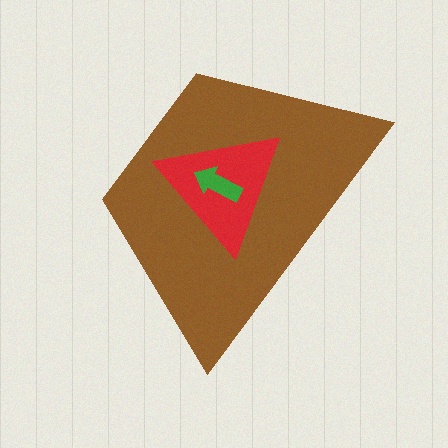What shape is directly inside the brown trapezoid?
The red triangle.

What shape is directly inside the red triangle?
The green arrow.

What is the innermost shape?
The green arrow.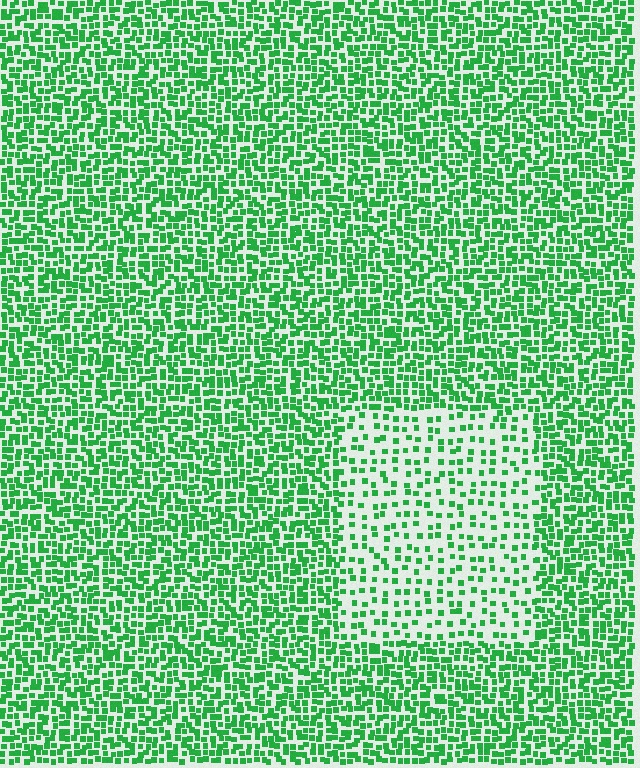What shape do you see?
I see a rectangle.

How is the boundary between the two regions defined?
The boundary is defined by a change in element density (approximately 2.3x ratio). All elements are the same color, size, and shape.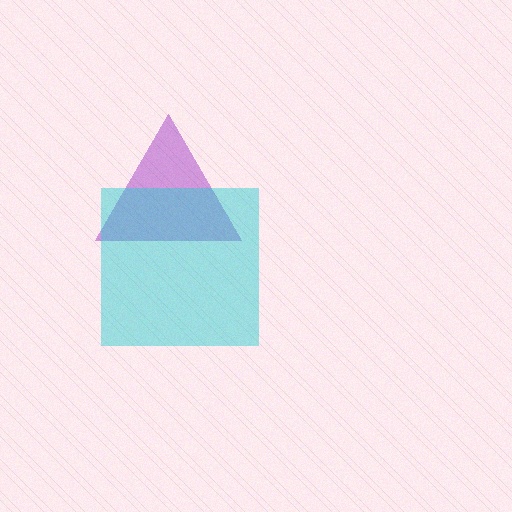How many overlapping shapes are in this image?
There are 2 overlapping shapes in the image.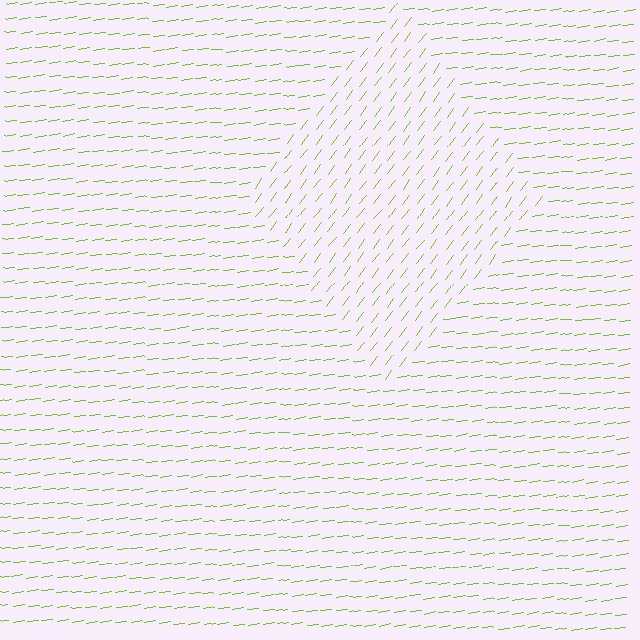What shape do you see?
I see a diamond.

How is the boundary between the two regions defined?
The boundary is defined purely by a change in line orientation (approximately 45 degrees difference). All lines are the same color and thickness.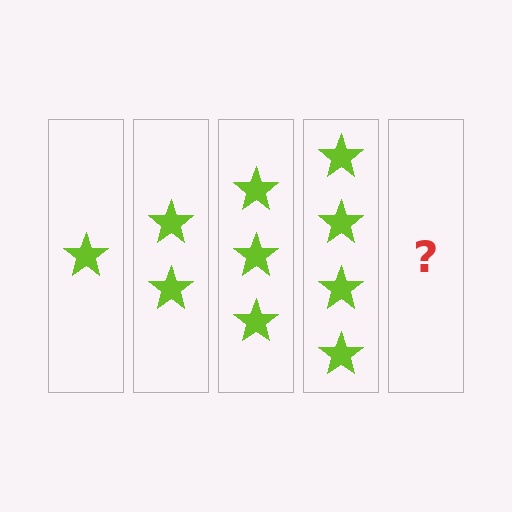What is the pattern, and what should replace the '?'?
The pattern is that each step adds one more star. The '?' should be 5 stars.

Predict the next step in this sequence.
The next step is 5 stars.